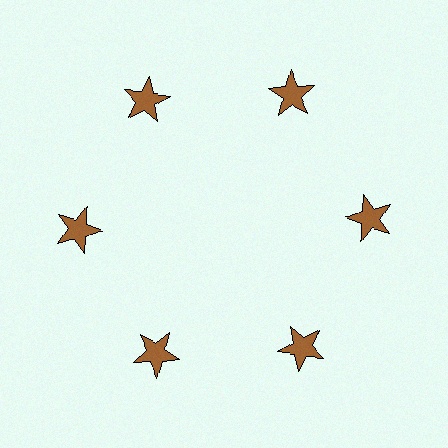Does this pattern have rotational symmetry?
Yes, this pattern has 6-fold rotational symmetry. It looks the same after rotating 60 degrees around the center.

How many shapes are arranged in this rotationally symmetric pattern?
There are 6 shapes, arranged in 6 groups of 1.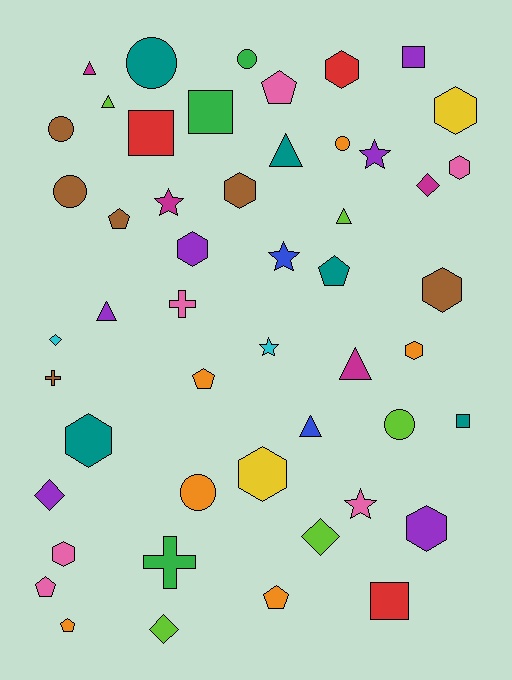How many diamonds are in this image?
There are 5 diamonds.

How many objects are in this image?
There are 50 objects.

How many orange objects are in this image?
There are 6 orange objects.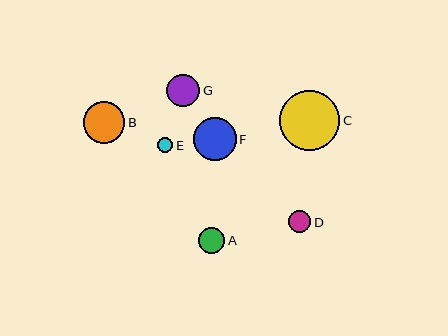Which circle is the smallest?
Circle E is the smallest with a size of approximately 15 pixels.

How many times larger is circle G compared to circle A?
Circle G is approximately 1.3 times the size of circle A.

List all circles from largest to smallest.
From largest to smallest: C, F, B, G, A, D, E.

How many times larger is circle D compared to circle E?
Circle D is approximately 1.4 times the size of circle E.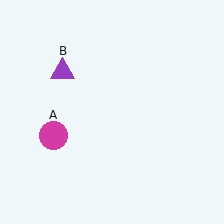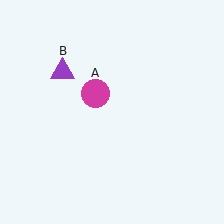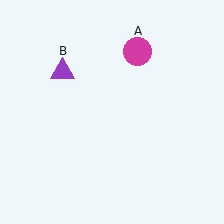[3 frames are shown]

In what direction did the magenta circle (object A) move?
The magenta circle (object A) moved up and to the right.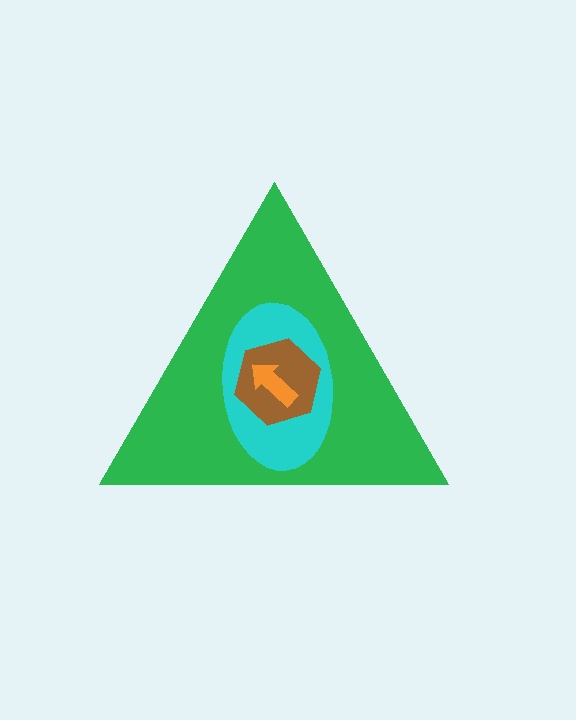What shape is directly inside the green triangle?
The cyan ellipse.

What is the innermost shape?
The orange arrow.